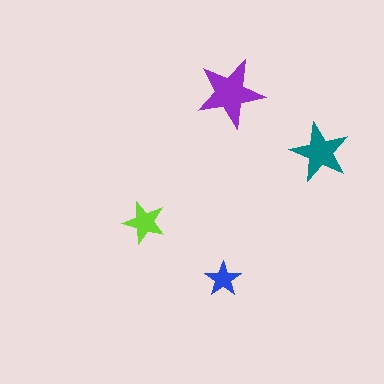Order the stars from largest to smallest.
the purple one, the teal one, the lime one, the blue one.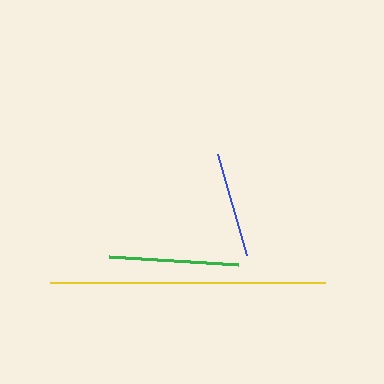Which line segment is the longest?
The yellow line is the longest at approximately 274 pixels.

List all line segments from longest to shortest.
From longest to shortest: yellow, green, blue.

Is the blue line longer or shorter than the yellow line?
The yellow line is longer than the blue line.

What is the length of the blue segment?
The blue segment is approximately 105 pixels long.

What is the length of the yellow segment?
The yellow segment is approximately 274 pixels long.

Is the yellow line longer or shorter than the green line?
The yellow line is longer than the green line.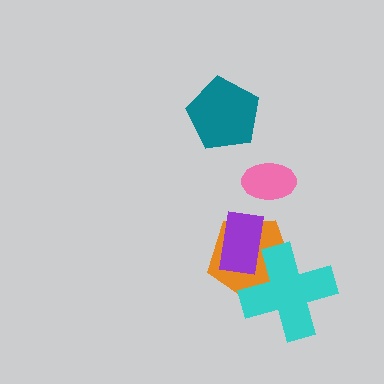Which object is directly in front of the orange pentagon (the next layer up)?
The purple rectangle is directly in front of the orange pentagon.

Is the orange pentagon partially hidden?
Yes, it is partially covered by another shape.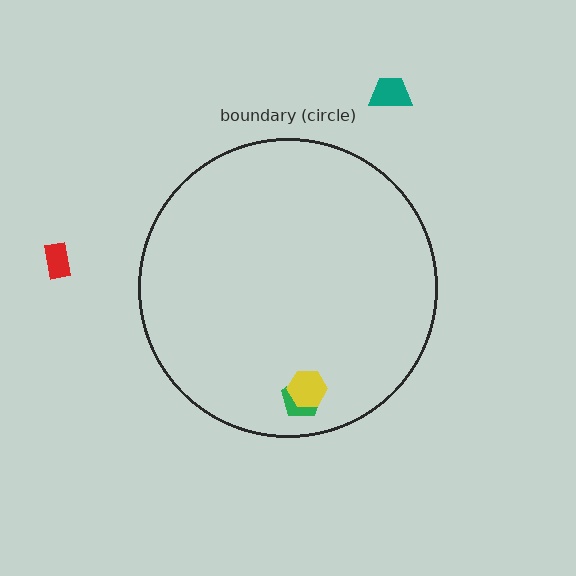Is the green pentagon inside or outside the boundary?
Inside.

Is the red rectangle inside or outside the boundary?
Outside.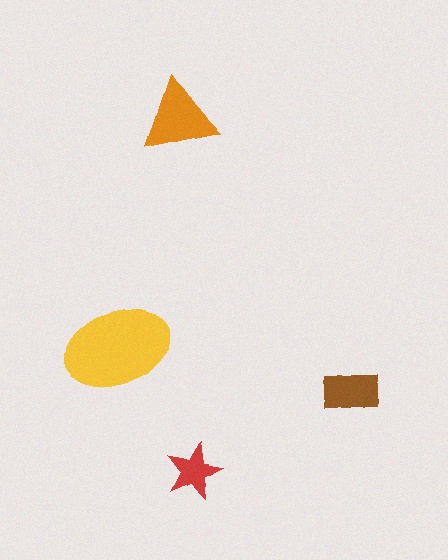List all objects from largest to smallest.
The yellow ellipse, the orange triangle, the brown rectangle, the red star.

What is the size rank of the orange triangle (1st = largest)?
2nd.